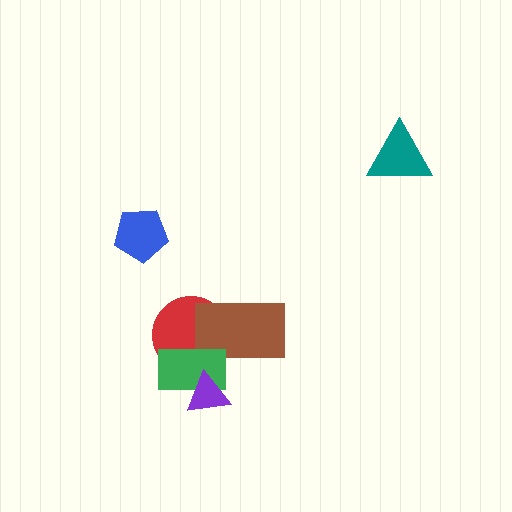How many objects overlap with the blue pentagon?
0 objects overlap with the blue pentagon.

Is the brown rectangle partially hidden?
Yes, it is partially covered by another shape.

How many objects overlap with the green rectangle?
3 objects overlap with the green rectangle.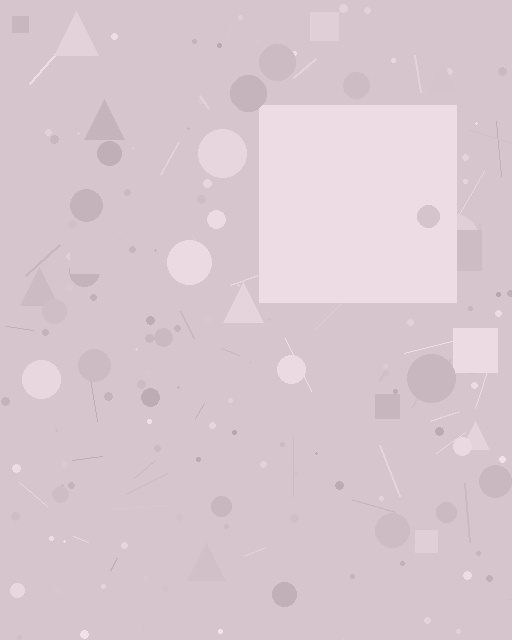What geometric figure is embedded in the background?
A square is embedded in the background.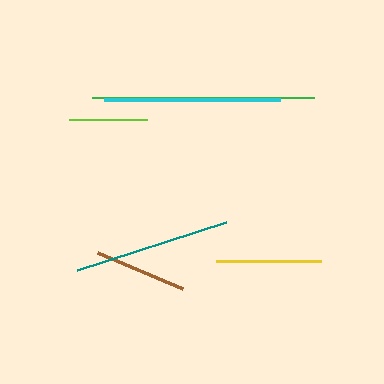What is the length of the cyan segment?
The cyan segment is approximately 177 pixels long.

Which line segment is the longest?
The green line is the longest at approximately 222 pixels.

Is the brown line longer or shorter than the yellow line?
The yellow line is longer than the brown line.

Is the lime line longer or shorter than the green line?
The green line is longer than the lime line.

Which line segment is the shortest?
The lime line is the shortest at approximately 78 pixels.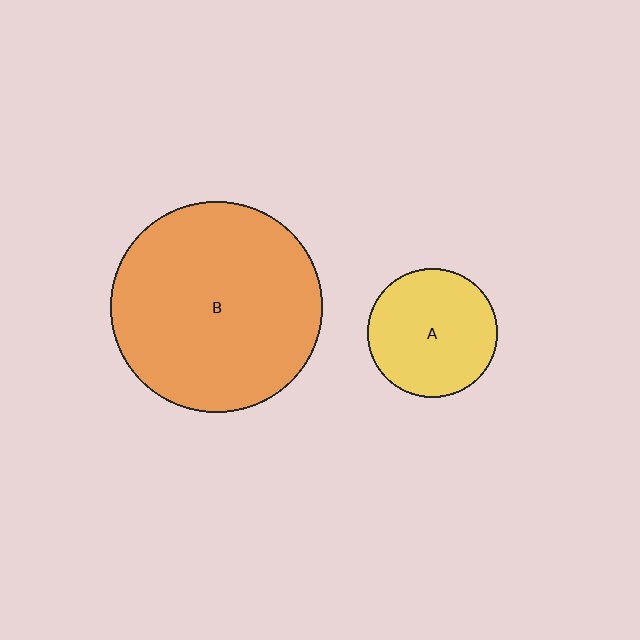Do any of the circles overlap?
No, none of the circles overlap.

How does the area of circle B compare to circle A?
Approximately 2.7 times.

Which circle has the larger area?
Circle B (orange).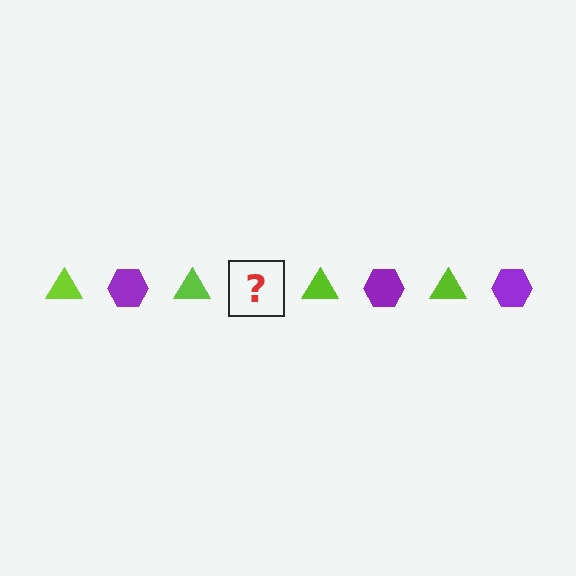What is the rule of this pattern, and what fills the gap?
The rule is that the pattern alternates between lime triangle and purple hexagon. The gap should be filled with a purple hexagon.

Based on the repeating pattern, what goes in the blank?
The blank should be a purple hexagon.